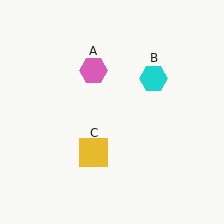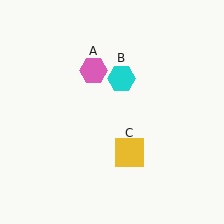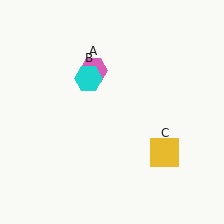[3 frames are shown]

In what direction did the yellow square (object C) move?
The yellow square (object C) moved right.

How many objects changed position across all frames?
2 objects changed position: cyan hexagon (object B), yellow square (object C).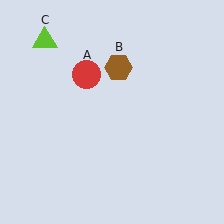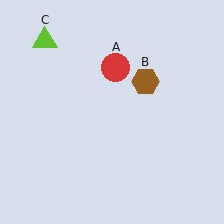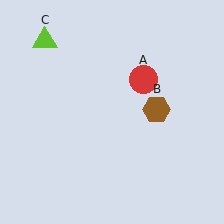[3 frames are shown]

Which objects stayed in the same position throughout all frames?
Lime triangle (object C) remained stationary.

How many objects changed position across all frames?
2 objects changed position: red circle (object A), brown hexagon (object B).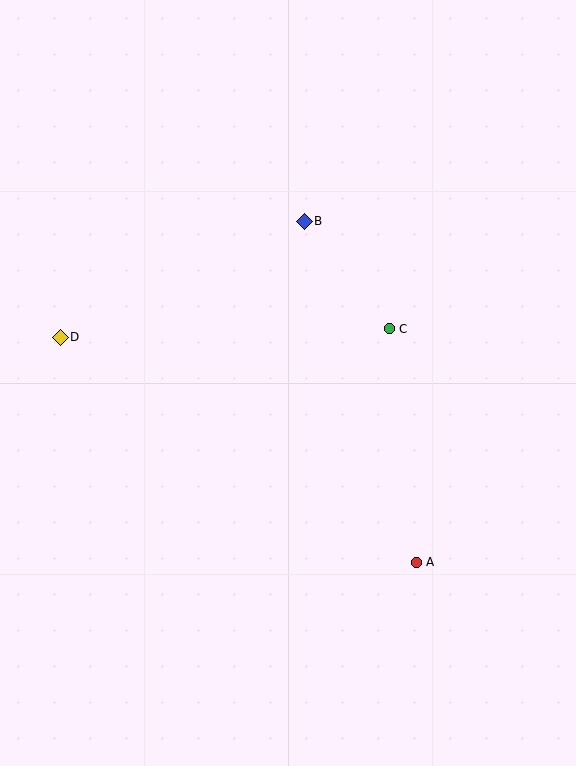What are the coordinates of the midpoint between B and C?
The midpoint between B and C is at (347, 275).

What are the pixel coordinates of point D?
Point D is at (60, 337).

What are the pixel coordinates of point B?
Point B is at (304, 221).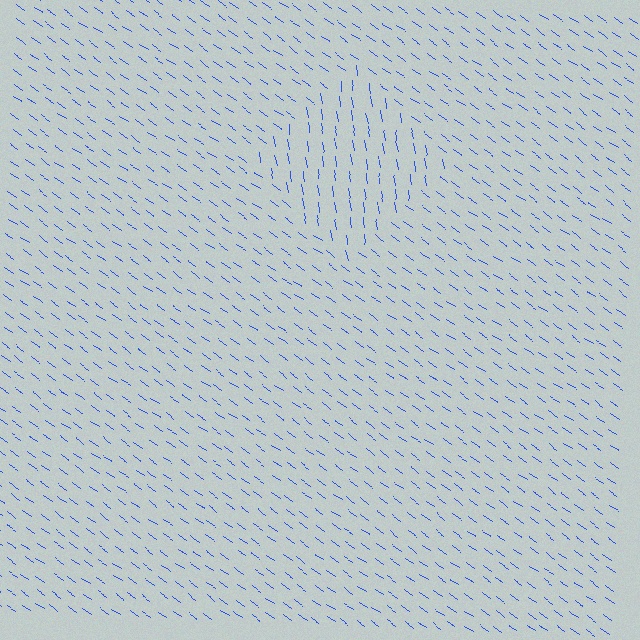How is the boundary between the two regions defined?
The boundary is defined purely by a change in line orientation (approximately 45 degrees difference). All lines are the same color and thickness.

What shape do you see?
I see a diamond.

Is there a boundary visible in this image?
Yes, there is a texture boundary formed by a change in line orientation.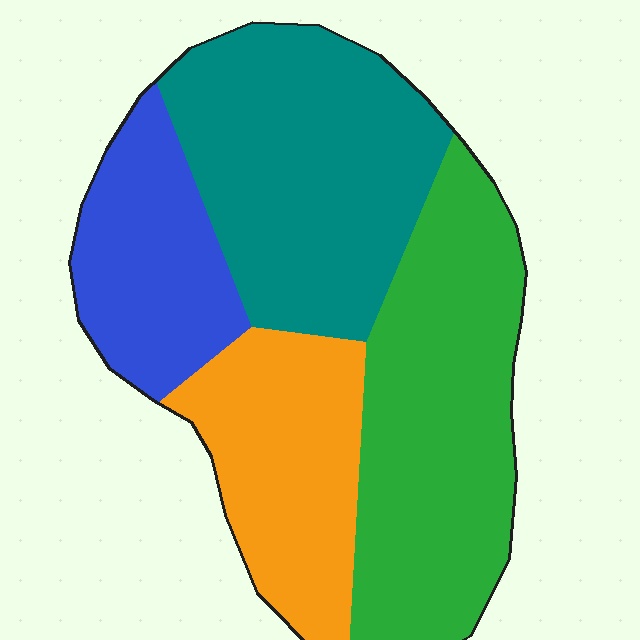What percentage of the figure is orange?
Orange covers around 20% of the figure.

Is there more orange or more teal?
Teal.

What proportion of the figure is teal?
Teal takes up between a sixth and a third of the figure.